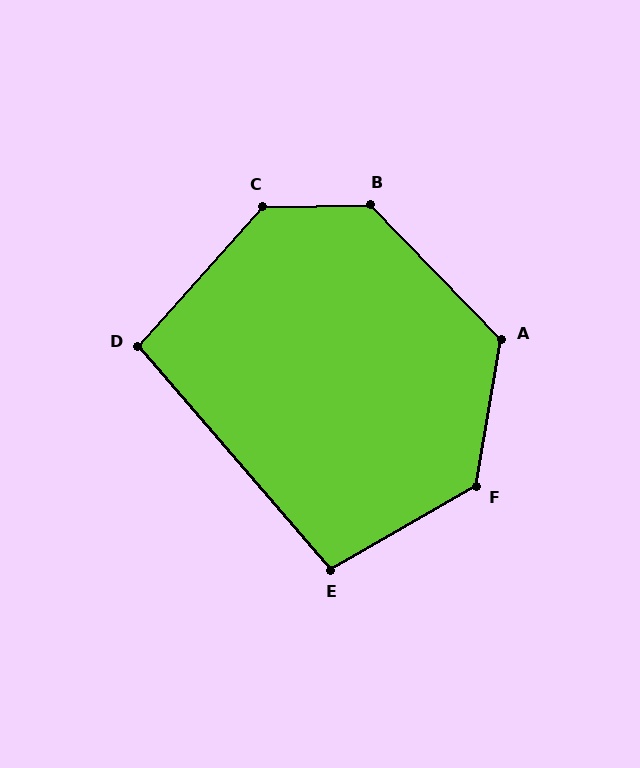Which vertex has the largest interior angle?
B, at approximately 133 degrees.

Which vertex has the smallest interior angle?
D, at approximately 97 degrees.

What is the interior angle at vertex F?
Approximately 130 degrees (obtuse).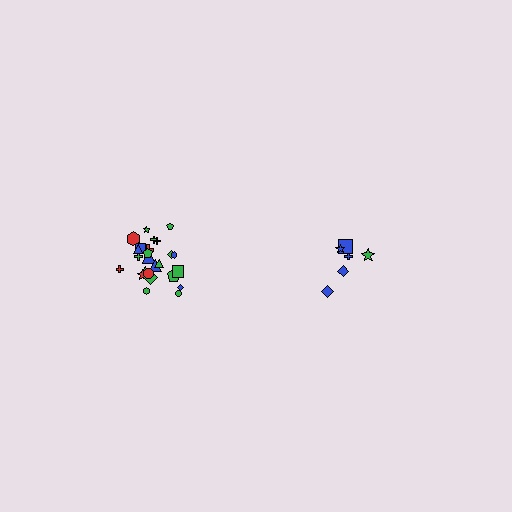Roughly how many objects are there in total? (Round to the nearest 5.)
Roughly 30 objects in total.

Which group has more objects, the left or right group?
The left group.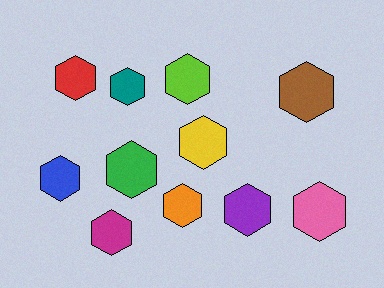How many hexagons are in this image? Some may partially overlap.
There are 11 hexagons.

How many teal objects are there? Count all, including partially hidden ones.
There is 1 teal object.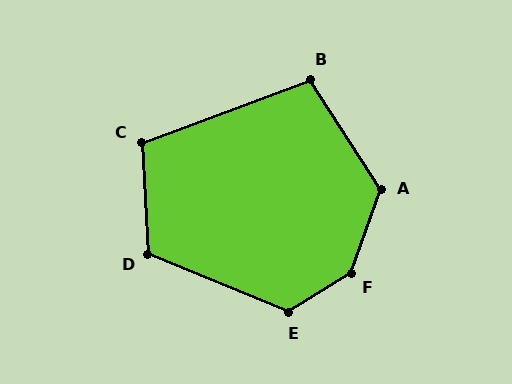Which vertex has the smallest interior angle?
B, at approximately 102 degrees.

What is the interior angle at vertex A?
Approximately 128 degrees (obtuse).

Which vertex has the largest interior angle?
F, at approximately 142 degrees.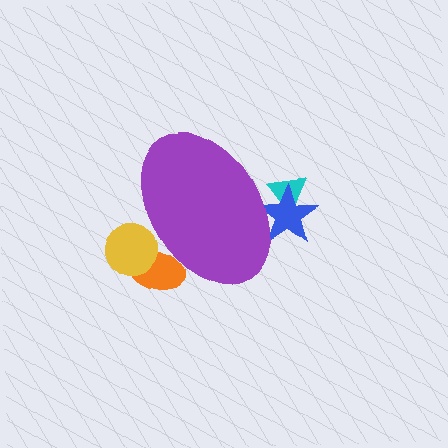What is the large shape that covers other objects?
A purple ellipse.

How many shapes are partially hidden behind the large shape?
4 shapes are partially hidden.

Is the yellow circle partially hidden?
Yes, the yellow circle is partially hidden behind the purple ellipse.